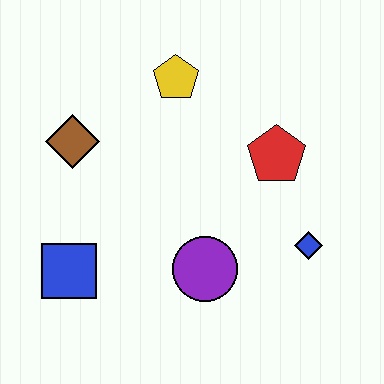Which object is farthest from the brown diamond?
The blue diamond is farthest from the brown diamond.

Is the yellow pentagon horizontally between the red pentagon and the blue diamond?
No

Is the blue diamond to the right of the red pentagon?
Yes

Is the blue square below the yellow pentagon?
Yes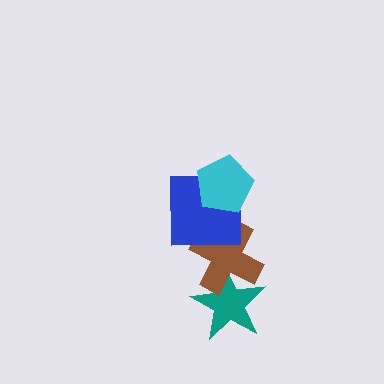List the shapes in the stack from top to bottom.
From top to bottom: the cyan pentagon, the blue square, the brown cross, the teal star.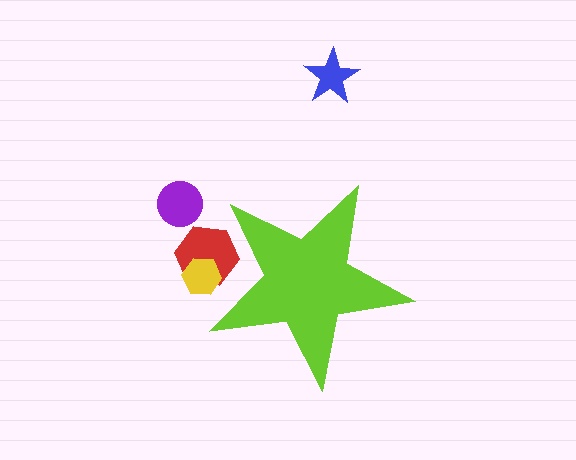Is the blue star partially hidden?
No, the blue star is fully visible.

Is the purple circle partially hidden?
No, the purple circle is fully visible.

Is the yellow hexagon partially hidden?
Yes, the yellow hexagon is partially hidden behind the lime star.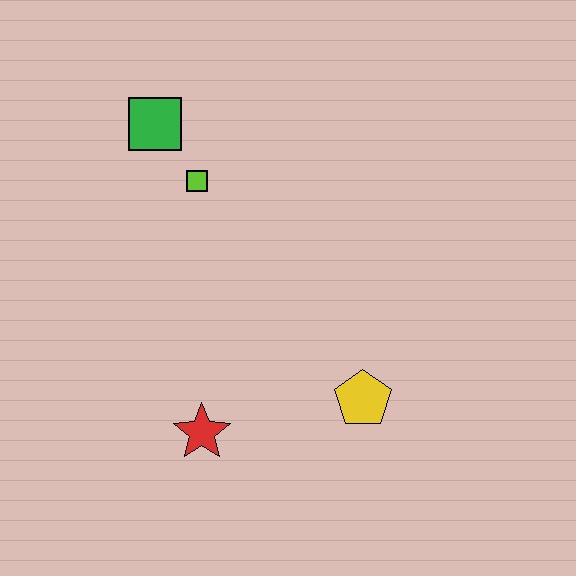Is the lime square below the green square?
Yes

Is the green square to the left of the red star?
Yes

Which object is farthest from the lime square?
The yellow pentagon is farthest from the lime square.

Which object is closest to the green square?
The lime square is closest to the green square.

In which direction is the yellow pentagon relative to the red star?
The yellow pentagon is to the right of the red star.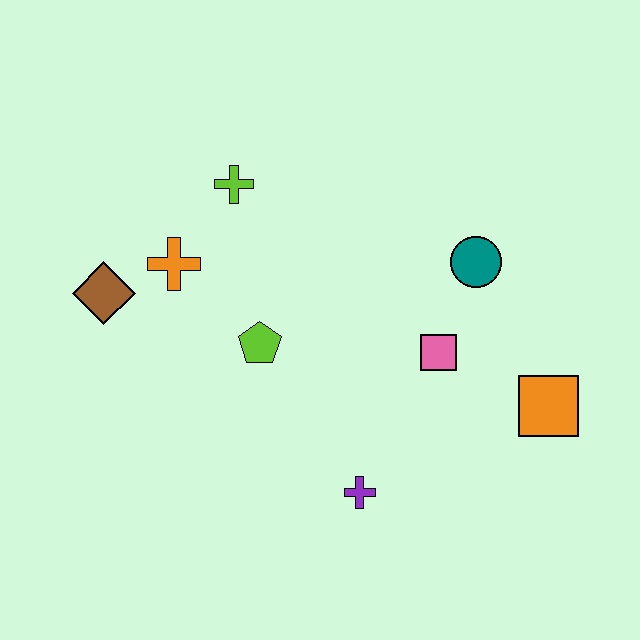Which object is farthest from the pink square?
The brown diamond is farthest from the pink square.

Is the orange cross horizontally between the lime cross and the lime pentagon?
No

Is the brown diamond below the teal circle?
Yes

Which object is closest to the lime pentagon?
The orange cross is closest to the lime pentagon.